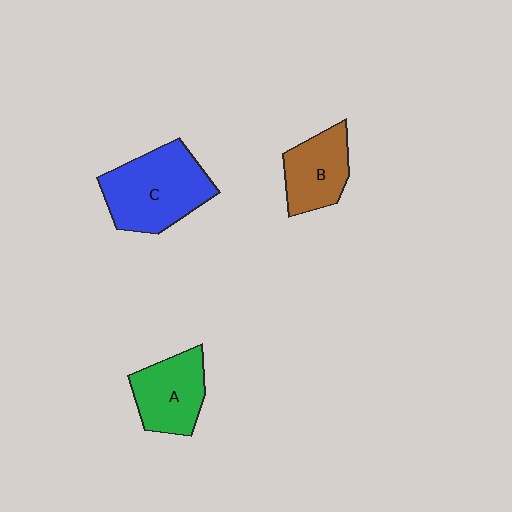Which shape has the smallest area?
Shape B (brown).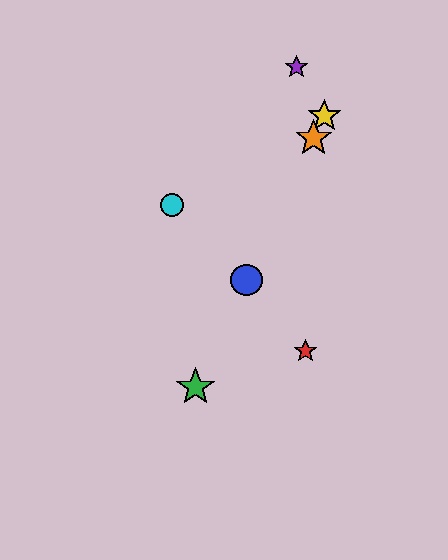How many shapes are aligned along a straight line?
4 shapes (the blue circle, the green star, the yellow star, the orange star) are aligned along a straight line.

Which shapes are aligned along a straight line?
The blue circle, the green star, the yellow star, the orange star are aligned along a straight line.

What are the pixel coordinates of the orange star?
The orange star is at (314, 138).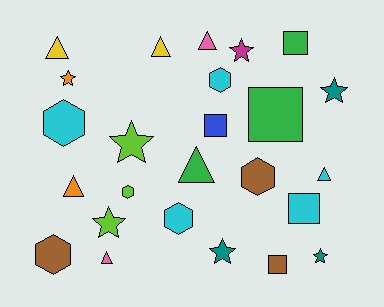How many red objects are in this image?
There are no red objects.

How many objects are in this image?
There are 25 objects.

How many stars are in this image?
There are 7 stars.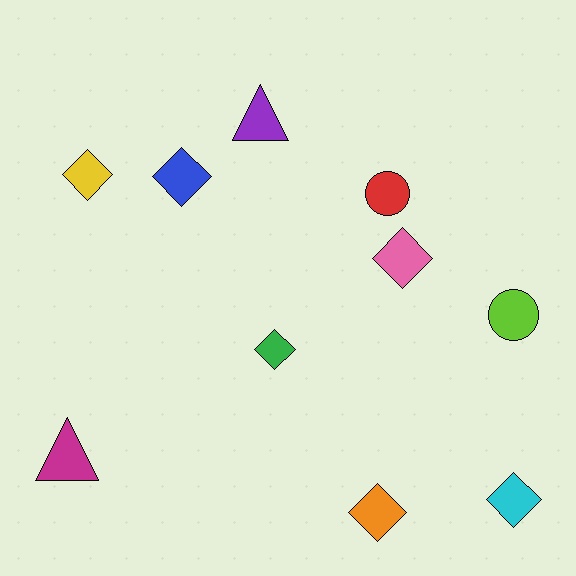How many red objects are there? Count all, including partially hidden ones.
There is 1 red object.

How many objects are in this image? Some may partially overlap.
There are 10 objects.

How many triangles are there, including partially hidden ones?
There are 2 triangles.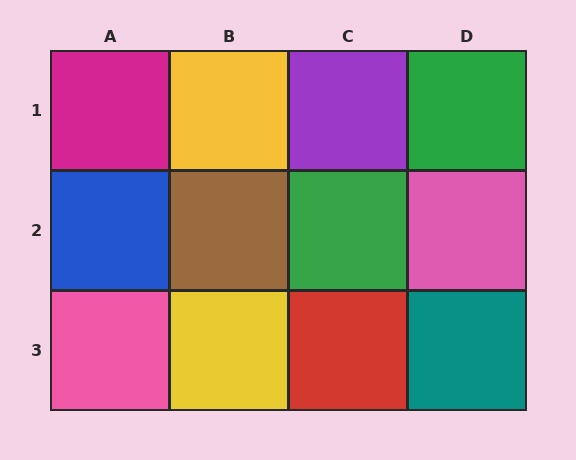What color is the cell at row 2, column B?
Brown.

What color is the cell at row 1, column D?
Green.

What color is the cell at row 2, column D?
Pink.